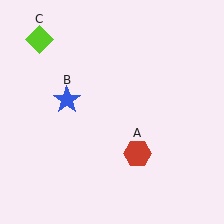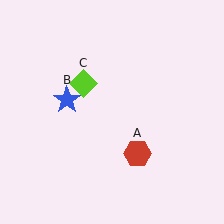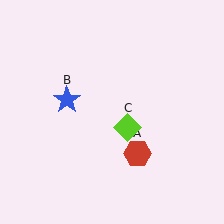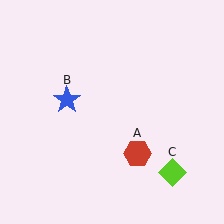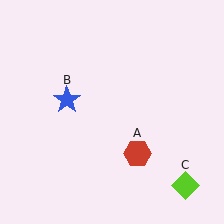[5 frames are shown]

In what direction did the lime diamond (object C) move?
The lime diamond (object C) moved down and to the right.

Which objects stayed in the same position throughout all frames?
Red hexagon (object A) and blue star (object B) remained stationary.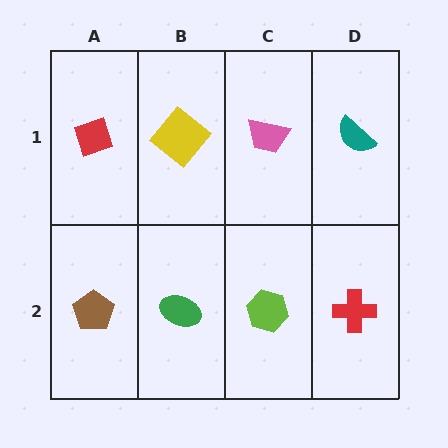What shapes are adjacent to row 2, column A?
A red diamond (row 1, column A), a green ellipse (row 2, column B).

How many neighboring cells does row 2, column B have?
3.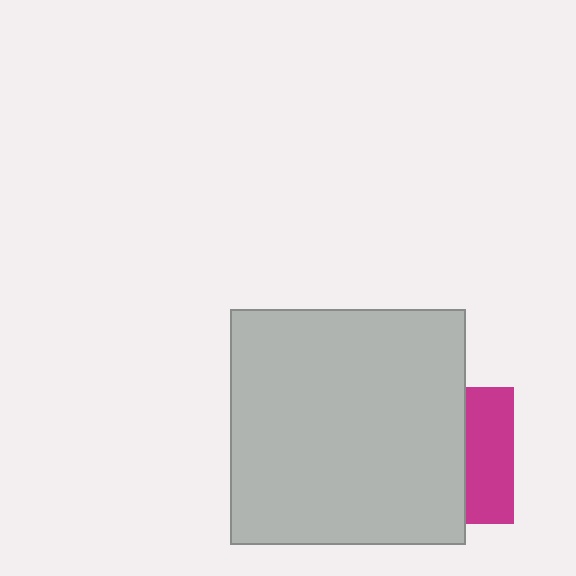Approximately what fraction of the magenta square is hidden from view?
Roughly 65% of the magenta square is hidden behind the light gray square.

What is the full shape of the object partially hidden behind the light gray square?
The partially hidden object is a magenta square.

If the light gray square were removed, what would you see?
You would see the complete magenta square.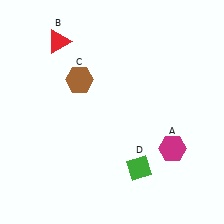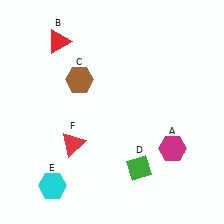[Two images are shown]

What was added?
A cyan hexagon (E), a red triangle (F) were added in Image 2.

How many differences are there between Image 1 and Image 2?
There are 2 differences between the two images.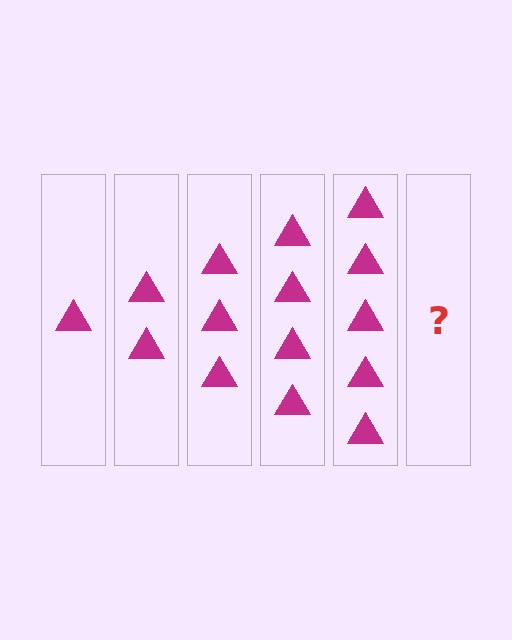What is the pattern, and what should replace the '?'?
The pattern is that each step adds one more triangle. The '?' should be 6 triangles.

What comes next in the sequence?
The next element should be 6 triangles.